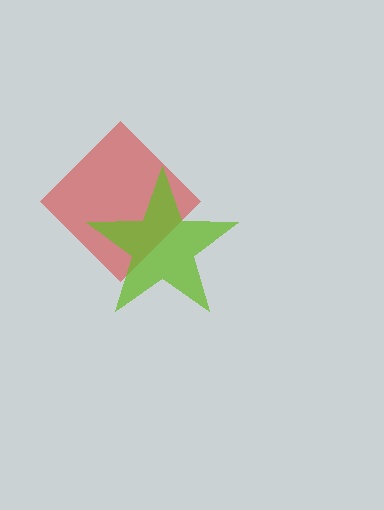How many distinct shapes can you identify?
There are 2 distinct shapes: a red diamond, a lime star.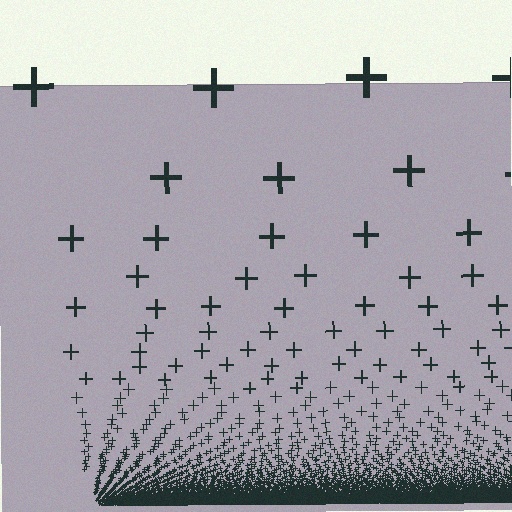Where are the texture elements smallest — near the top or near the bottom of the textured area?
Near the bottom.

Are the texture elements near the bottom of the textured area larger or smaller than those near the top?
Smaller. The gradient is inverted — elements near the bottom are smaller and denser.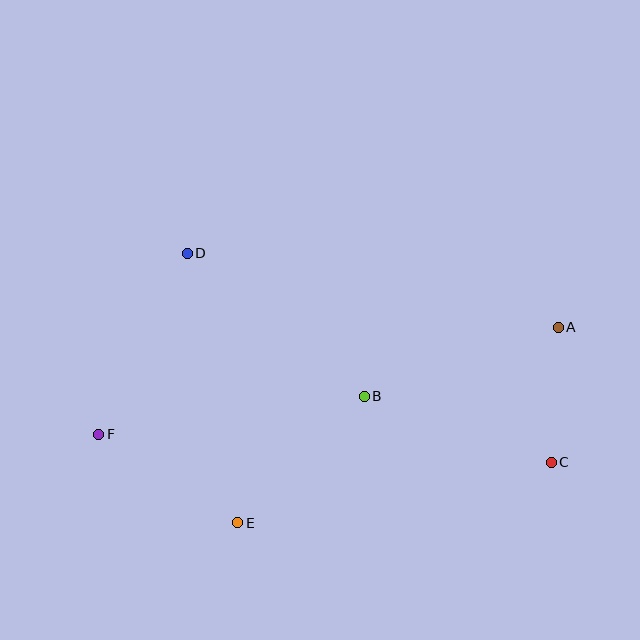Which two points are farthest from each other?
Points A and F are farthest from each other.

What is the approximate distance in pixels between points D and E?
The distance between D and E is approximately 274 pixels.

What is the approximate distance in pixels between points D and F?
The distance between D and F is approximately 201 pixels.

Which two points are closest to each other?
Points A and C are closest to each other.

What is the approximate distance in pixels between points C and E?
The distance between C and E is approximately 320 pixels.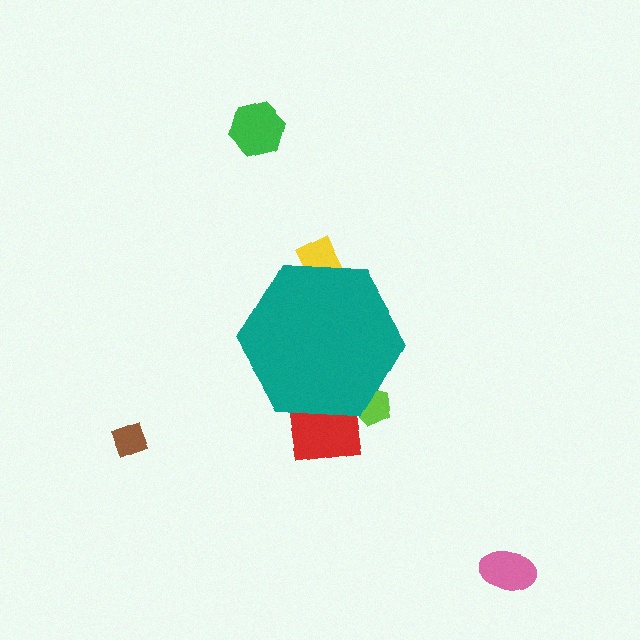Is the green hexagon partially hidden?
No, the green hexagon is fully visible.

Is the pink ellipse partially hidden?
No, the pink ellipse is fully visible.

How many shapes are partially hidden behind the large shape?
3 shapes are partially hidden.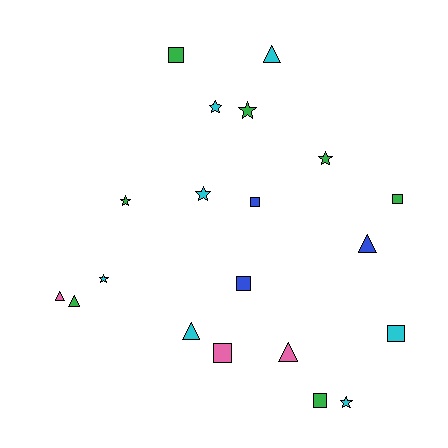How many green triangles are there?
There is 1 green triangle.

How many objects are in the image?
There are 20 objects.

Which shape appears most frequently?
Star, with 7 objects.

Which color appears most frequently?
Cyan, with 7 objects.